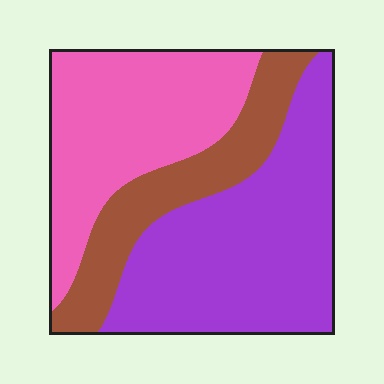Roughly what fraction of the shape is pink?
Pink takes up about one third (1/3) of the shape.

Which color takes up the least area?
Brown, at roughly 20%.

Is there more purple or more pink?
Purple.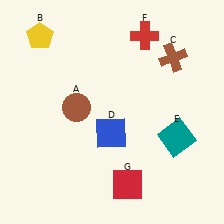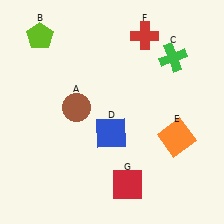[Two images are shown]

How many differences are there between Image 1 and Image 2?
There are 3 differences between the two images.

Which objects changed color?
B changed from yellow to lime. C changed from brown to green. E changed from teal to orange.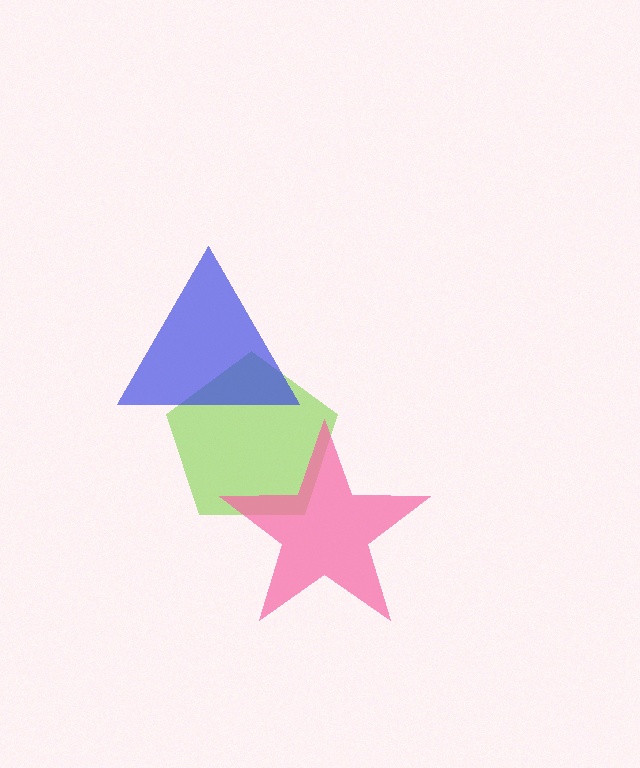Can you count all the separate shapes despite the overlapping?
Yes, there are 3 separate shapes.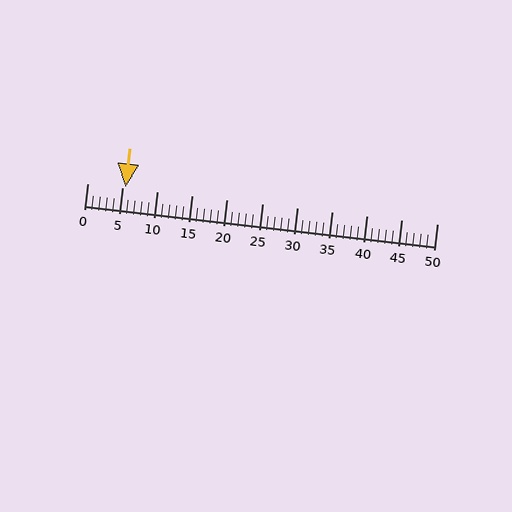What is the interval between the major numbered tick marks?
The major tick marks are spaced 5 units apart.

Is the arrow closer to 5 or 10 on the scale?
The arrow is closer to 5.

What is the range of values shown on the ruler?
The ruler shows values from 0 to 50.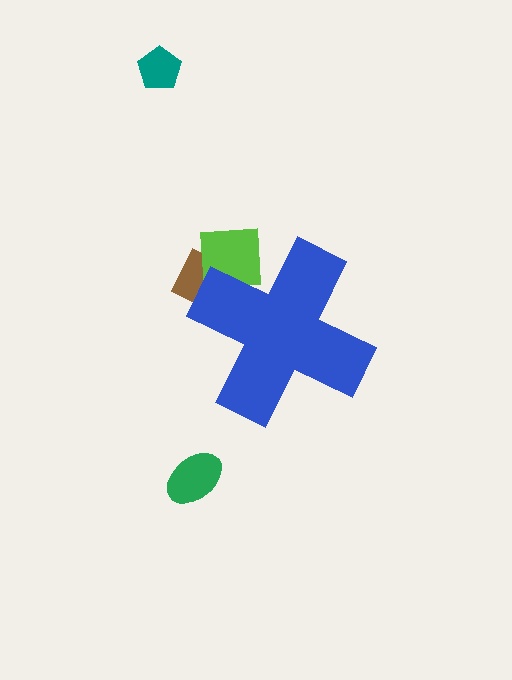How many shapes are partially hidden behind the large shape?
2 shapes are partially hidden.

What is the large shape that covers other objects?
A blue cross.